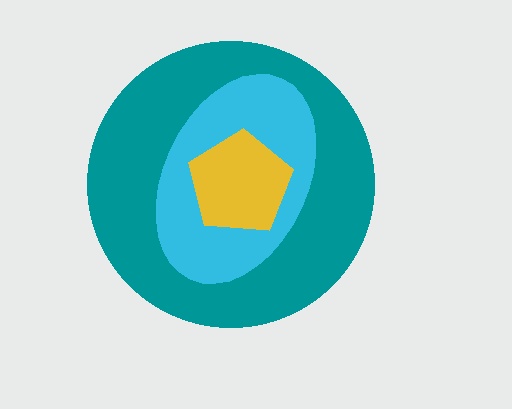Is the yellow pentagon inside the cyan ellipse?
Yes.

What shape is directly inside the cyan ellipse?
The yellow pentagon.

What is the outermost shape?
The teal circle.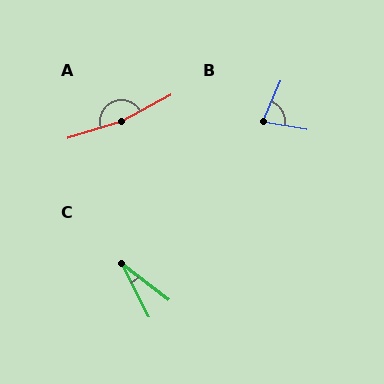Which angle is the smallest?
C, at approximately 25 degrees.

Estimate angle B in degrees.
Approximately 77 degrees.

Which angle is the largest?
A, at approximately 169 degrees.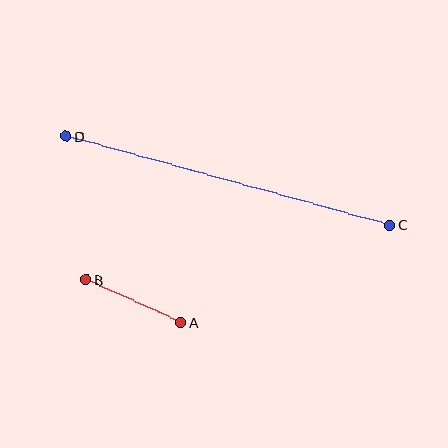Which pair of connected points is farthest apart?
Points C and D are farthest apart.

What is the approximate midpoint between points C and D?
The midpoint is at approximately (228, 181) pixels.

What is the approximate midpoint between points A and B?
The midpoint is at approximately (133, 301) pixels.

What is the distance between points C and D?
The distance is approximately 336 pixels.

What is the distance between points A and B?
The distance is approximately 104 pixels.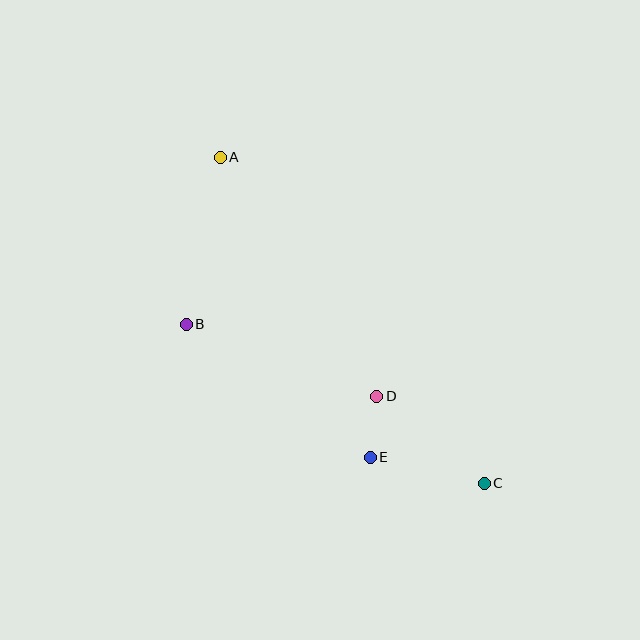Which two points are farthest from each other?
Points A and C are farthest from each other.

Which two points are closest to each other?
Points D and E are closest to each other.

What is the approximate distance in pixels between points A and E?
The distance between A and E is approximately 335 pixels.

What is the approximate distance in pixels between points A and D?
The distance between A and D is approximately 285 pixels.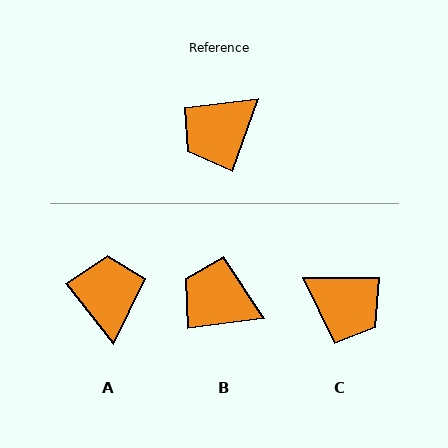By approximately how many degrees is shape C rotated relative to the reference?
Approximately 109 degrees counter-clockwise.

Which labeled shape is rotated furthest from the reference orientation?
A, about 123 degrees away.